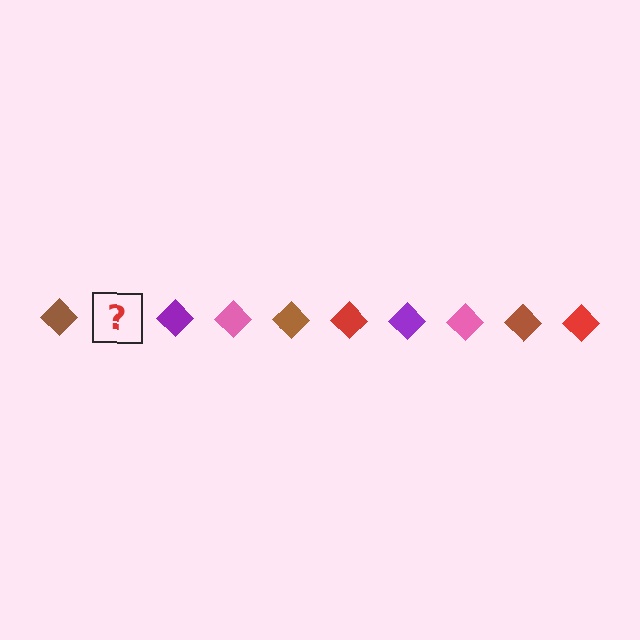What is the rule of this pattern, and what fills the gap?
The rule is that the pattern cycles through brown, red, purple, pink diamonds. The gap should be filled with a red diamond.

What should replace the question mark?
The question mark should be replaced with a red diamond.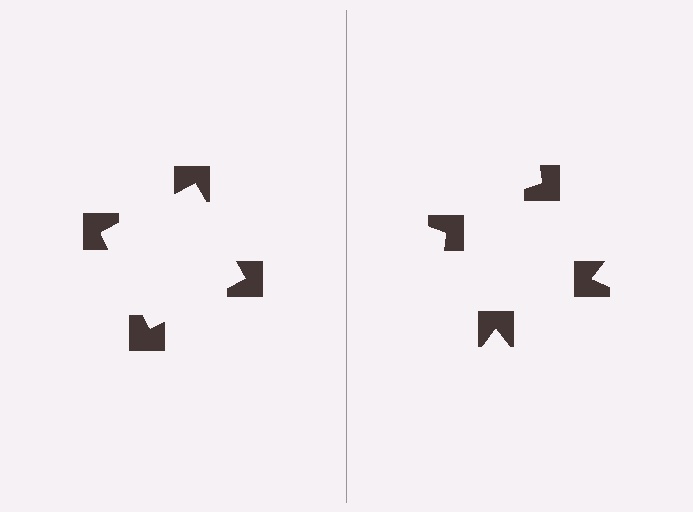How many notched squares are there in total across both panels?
8 — 4 on each side.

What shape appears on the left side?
An illusory square.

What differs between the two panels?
The notched squares are positioned identically on both sides; only the wedge orientations differ. On the left they align to a square; on the right they are misaligned.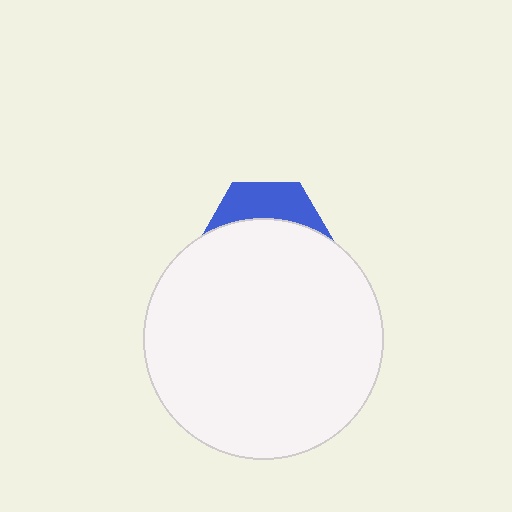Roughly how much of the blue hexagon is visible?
A small part of it is visible (roughly 32%).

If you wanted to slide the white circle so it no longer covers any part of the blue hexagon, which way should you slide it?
Slide it down — that is the most direct way to separate the two shapes.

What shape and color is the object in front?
The object in front is a white circle.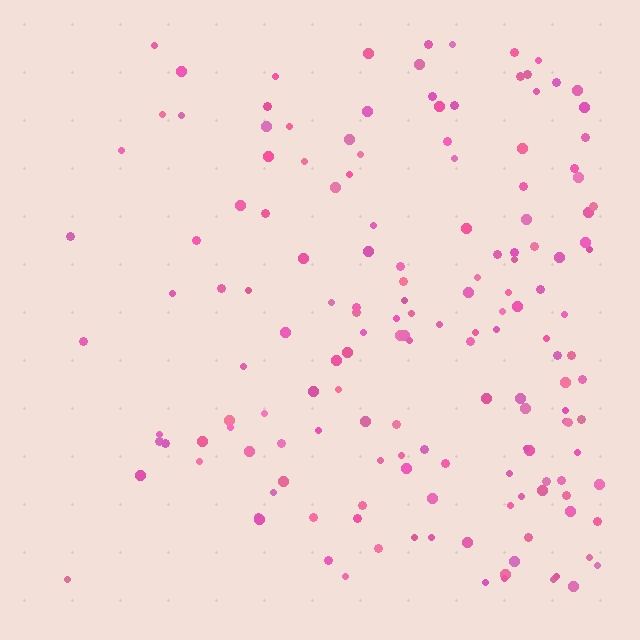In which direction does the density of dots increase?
From left to right, with the right side densest.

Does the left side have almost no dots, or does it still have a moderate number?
Still a moderate number, just noticeably fewer than the right.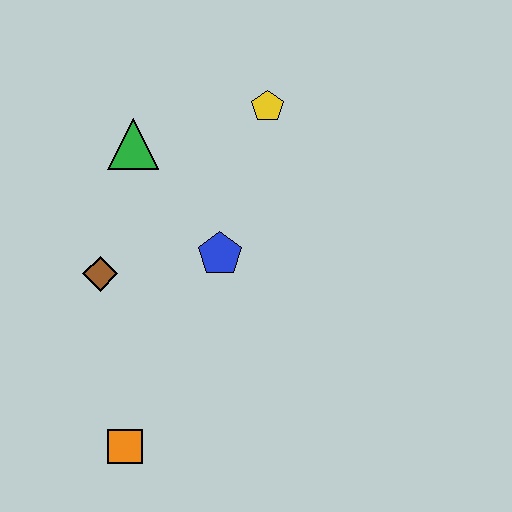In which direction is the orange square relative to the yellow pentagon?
The orange square is below the yellow pentagon.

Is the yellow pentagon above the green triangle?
Yes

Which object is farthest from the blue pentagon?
The orange square is farthest from the blue pentagon.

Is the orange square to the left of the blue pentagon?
Yes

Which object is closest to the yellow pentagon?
The green triangle is closest to the yellow pentagon.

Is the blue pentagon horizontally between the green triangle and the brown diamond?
No